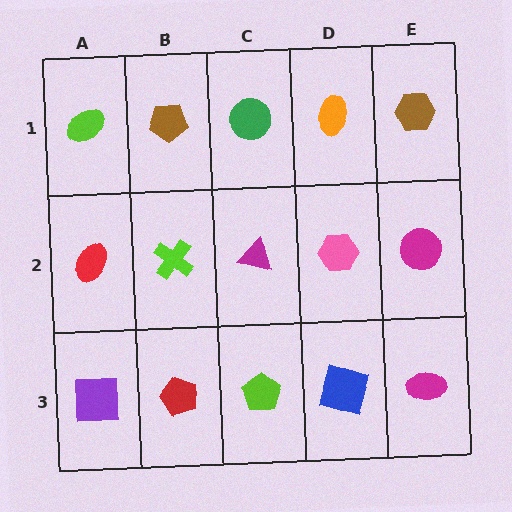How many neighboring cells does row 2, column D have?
4.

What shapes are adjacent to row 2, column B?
A brown pentagon (row 1, column B), a red pentagon (row 3, column B), a red ellipse (row 2, column A), a magenta triangle (row 2, column C).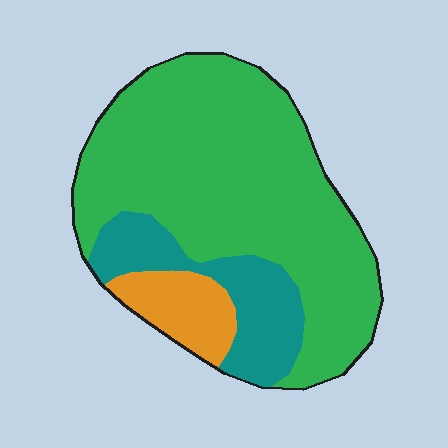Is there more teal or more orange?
Teal.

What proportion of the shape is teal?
Teal takes up about one fifth (1/5) of the shape.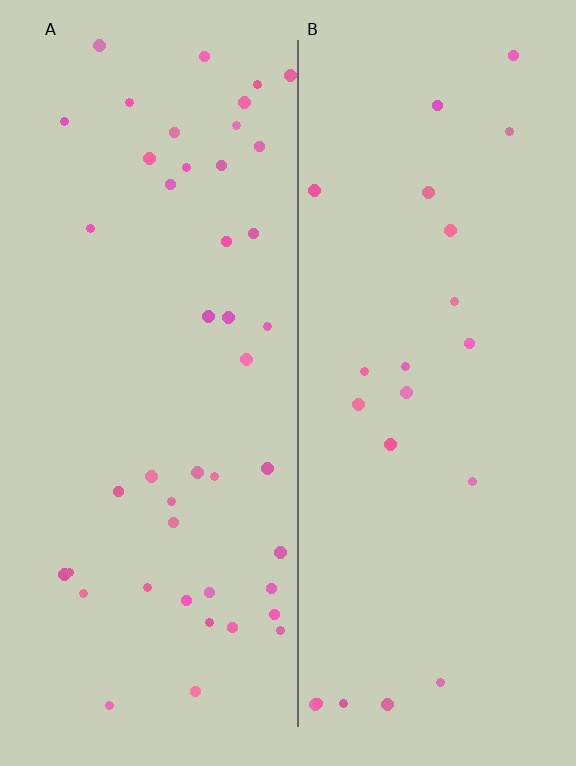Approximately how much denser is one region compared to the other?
Approximately 2.0× — region A over region B.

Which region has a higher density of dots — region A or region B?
A (the left).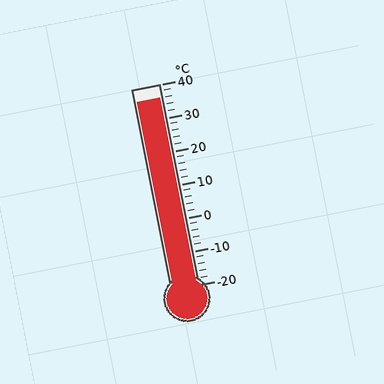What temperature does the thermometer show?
The thermometer shows approximately 36°C.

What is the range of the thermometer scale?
The thermometer scale ranges from -20°C to 40°C.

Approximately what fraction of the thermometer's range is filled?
The thermometer is filled to approximately 95% of its range.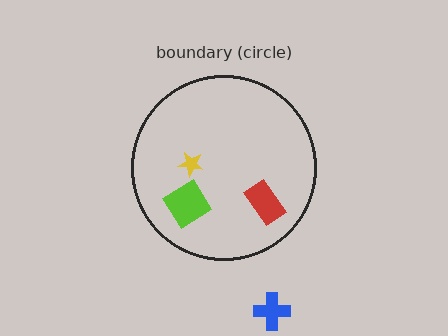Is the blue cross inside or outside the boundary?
Outside.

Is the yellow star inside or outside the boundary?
Inside.